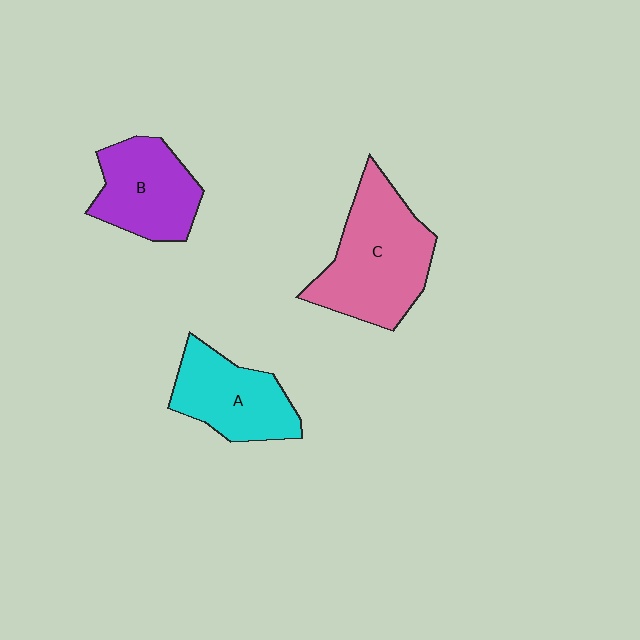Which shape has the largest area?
Shape C (pink).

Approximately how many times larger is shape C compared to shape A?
Approximately 1.4 times.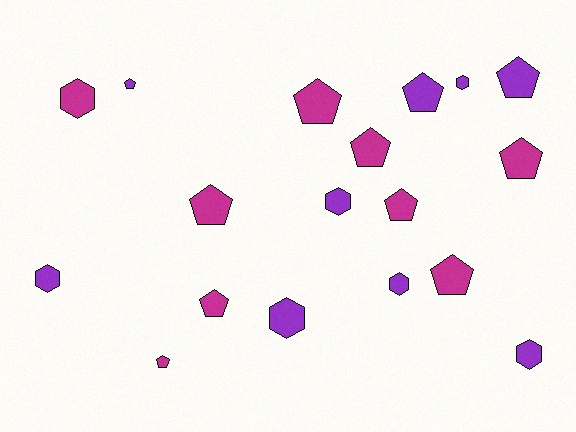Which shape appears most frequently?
Pentagon, with 11 objects.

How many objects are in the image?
There are 18 objects.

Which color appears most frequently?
Purple, with 9 objects.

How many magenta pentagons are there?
There are 8 magenta pentagons.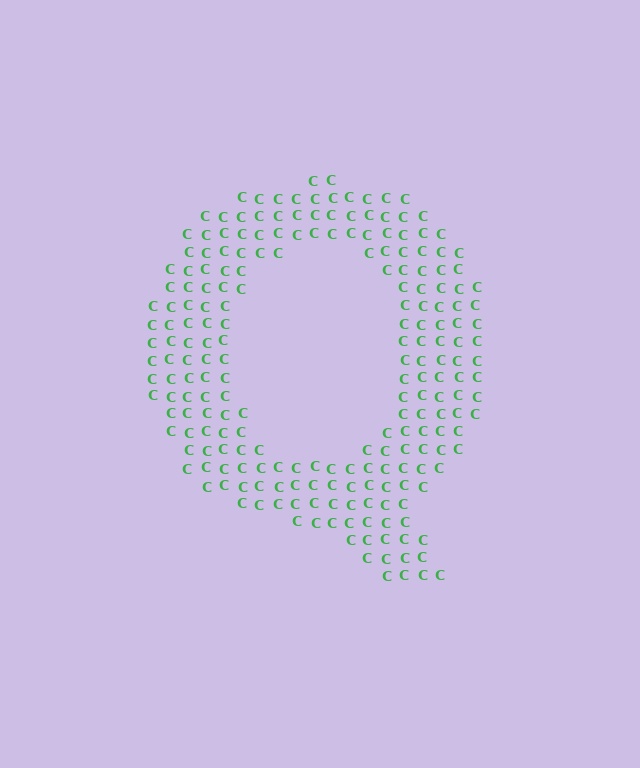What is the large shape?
The large shape is the letter Q.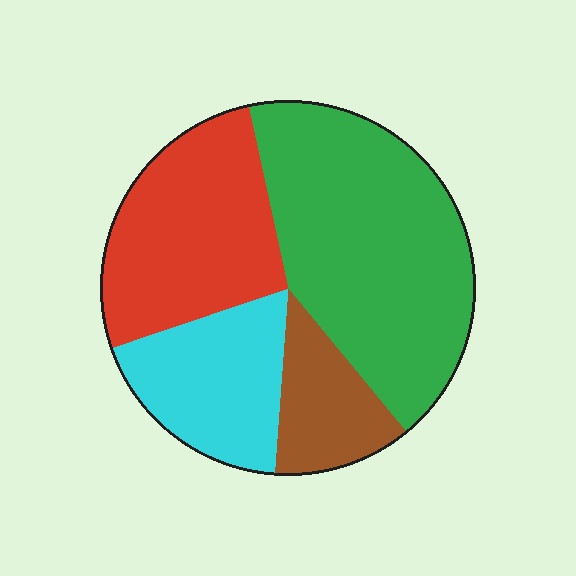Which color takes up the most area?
Green, at roughly 40%.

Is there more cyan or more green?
Green.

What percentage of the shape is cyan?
Cyan takes up about one fifth (1/5) of the shape.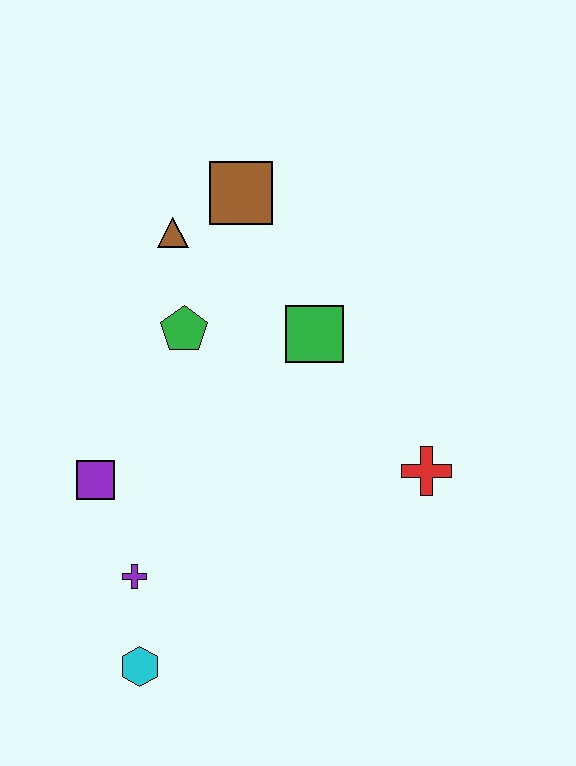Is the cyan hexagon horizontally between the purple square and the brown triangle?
Yes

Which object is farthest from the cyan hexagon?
The brown square is farthest from the cyan hexagon.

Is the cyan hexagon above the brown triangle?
No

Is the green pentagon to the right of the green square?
No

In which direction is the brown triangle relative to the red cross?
The brown triangle is to the left of the red cross.